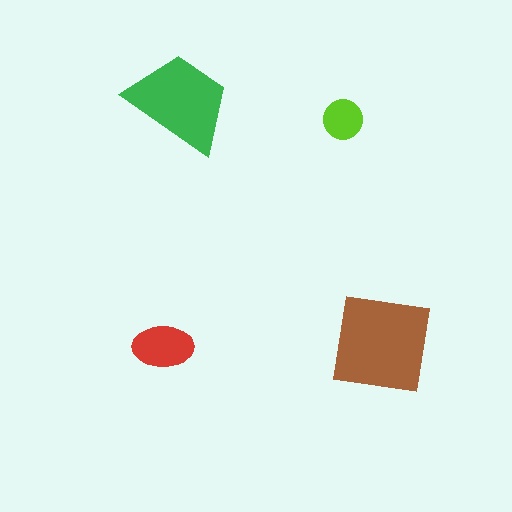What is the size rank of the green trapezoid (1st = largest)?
2nd.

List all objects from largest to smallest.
The brown square, the green trapezoid, the red ellipse, the lime circle.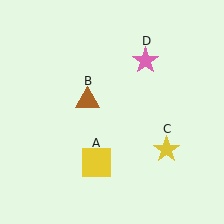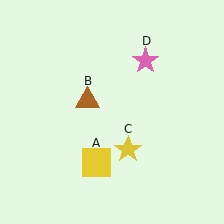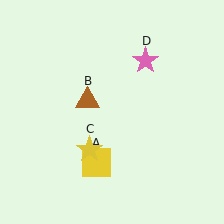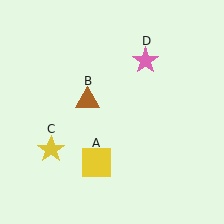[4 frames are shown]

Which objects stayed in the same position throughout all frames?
Yellow square (object A) and brown triangle (object B) and pink star (object D) remained stationary.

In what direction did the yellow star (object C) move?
The yellow star (object C) moved left.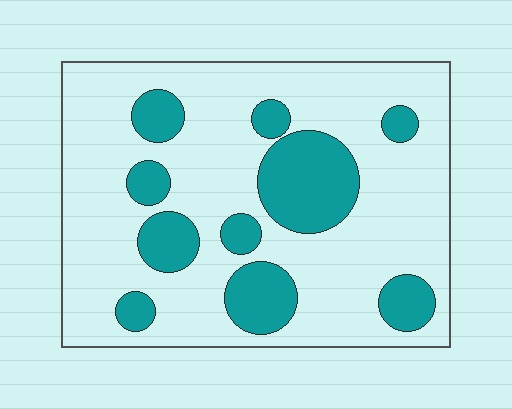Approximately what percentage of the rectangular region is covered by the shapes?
Approximately 25%.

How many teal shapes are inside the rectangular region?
10.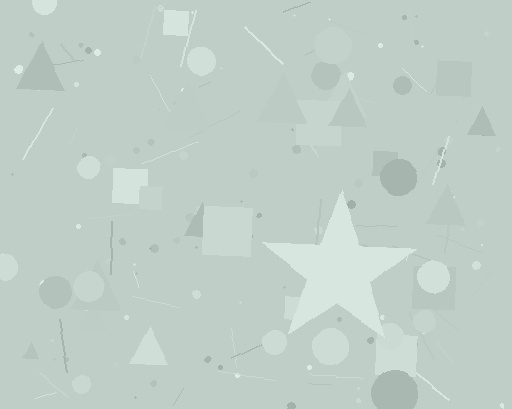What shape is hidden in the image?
A star is hidden in the image.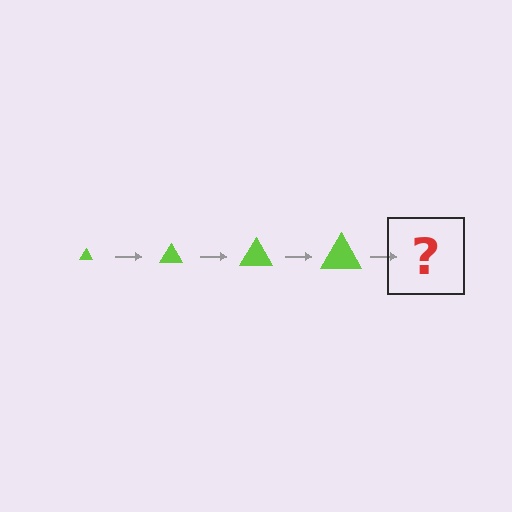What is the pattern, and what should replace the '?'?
The pattern is that the triangle gets progressively larger each step. The '?' should be a lime triangle, larger than the previous one.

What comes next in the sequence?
The next element should be a lime triangle, larger than the previous one.